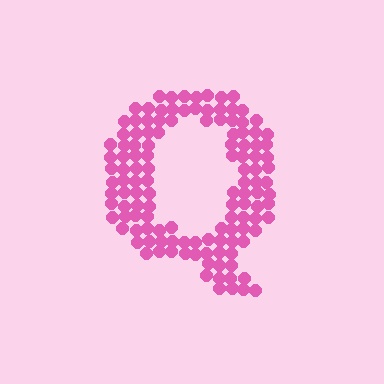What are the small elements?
The small elements are circles.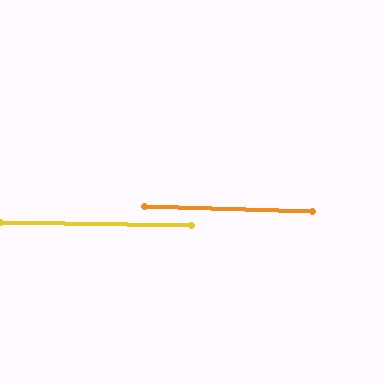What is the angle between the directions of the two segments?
Approximately 1 degree.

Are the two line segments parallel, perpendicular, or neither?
Parallel — their directions differ by only 0.7°.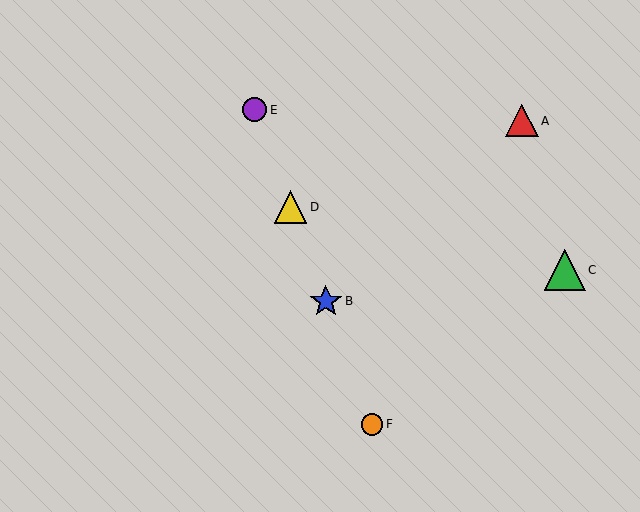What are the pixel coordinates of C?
Object C is at (565, 270).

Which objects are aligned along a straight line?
Objects B, D, E, F are aligned along a straight line.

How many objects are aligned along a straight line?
4 objects (B, D, E, F) are aligned along a straight line.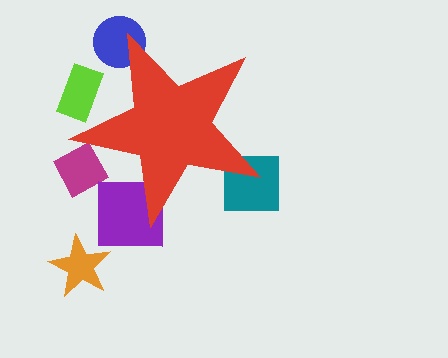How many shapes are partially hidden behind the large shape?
5 shapes are partially hidden.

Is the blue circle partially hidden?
Yes, the blue circle is partially hidden behind the red star.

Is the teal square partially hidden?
Yes, the teal square is partially hidden behind the red star.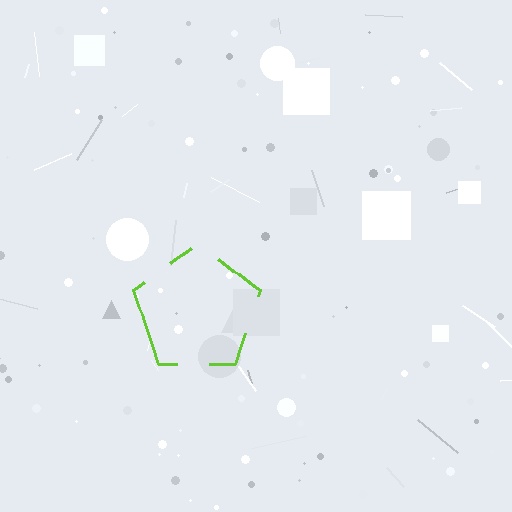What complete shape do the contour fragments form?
The contour fragments form a pentagon.